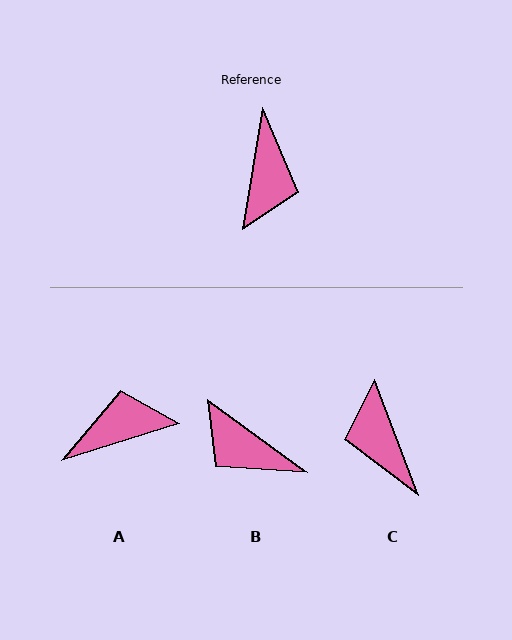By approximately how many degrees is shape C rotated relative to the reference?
Approximately 150 degrees clockwise.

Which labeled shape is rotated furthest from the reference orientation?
C, about 150 degrees away.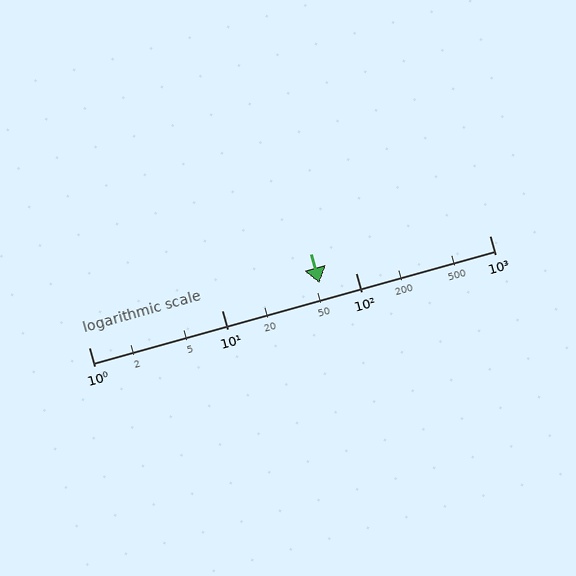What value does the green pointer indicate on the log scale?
The pointer indicates approximately 53.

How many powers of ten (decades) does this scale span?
The scale spans 3 decades, from 1 to 1000.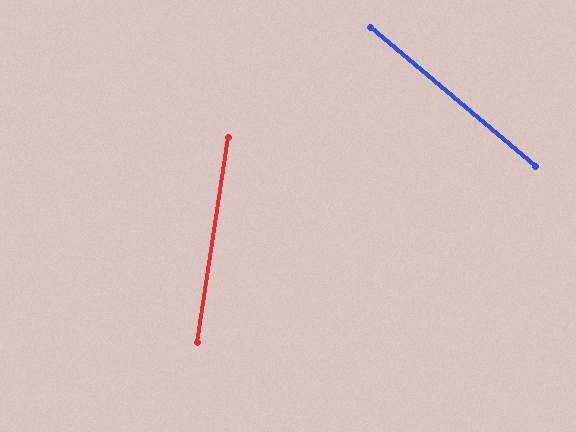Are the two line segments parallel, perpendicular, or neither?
Neither parallel nor perpendicular — they differ by about 58°.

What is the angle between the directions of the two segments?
Approximately 58 degrees.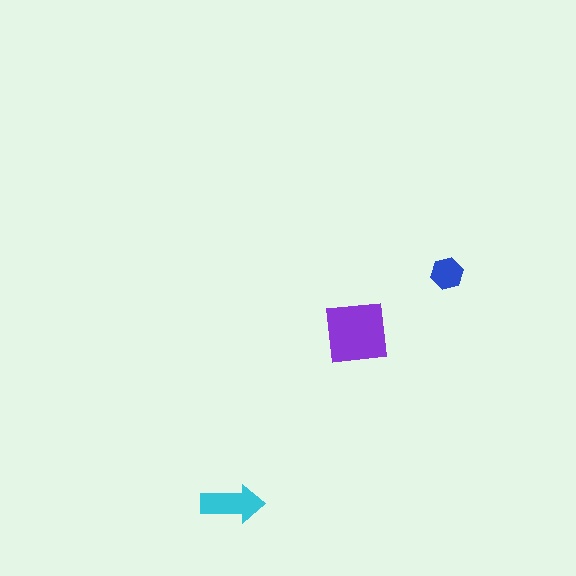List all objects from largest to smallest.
The purple square, the cyan arrow, the blue hexagon.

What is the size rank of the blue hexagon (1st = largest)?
3rd.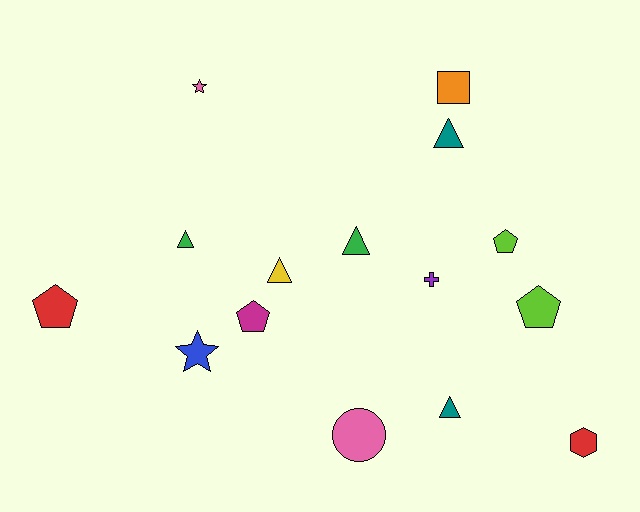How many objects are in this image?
There are 15 objects.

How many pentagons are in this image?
There are 4 pentagons.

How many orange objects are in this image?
There is 1 orange object.